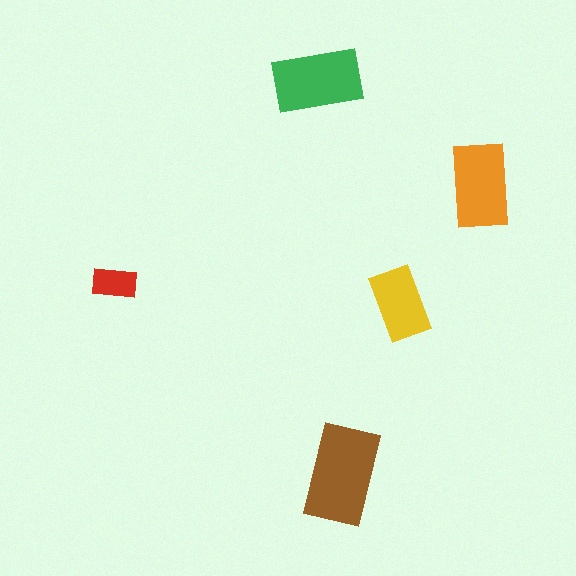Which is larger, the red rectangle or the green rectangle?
The green one.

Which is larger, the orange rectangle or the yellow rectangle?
The orange one.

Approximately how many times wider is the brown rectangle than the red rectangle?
About 2 times wider.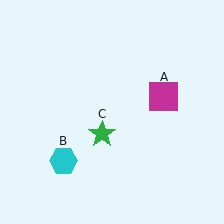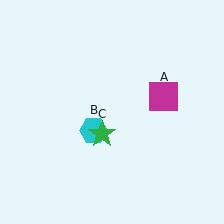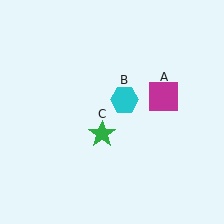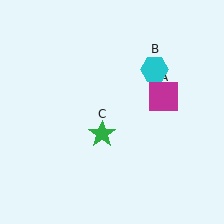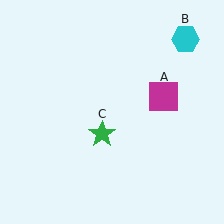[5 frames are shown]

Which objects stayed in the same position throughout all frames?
Magenta square (object A) and green star (object C) remained stationary.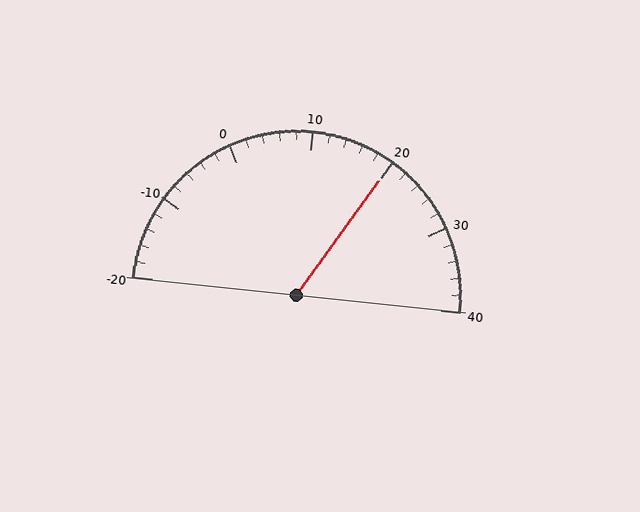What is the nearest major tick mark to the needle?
The nearest major tick mark is 20.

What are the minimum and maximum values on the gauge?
The gauge ranges from -20 to 40.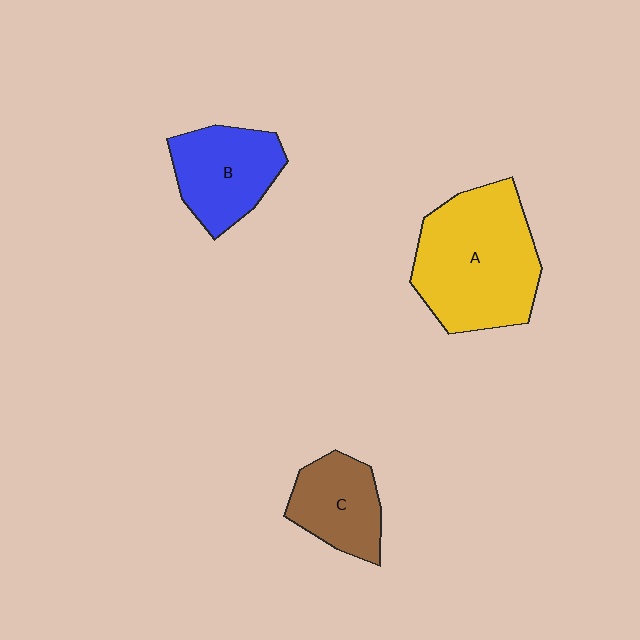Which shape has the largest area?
Shape A (yellow).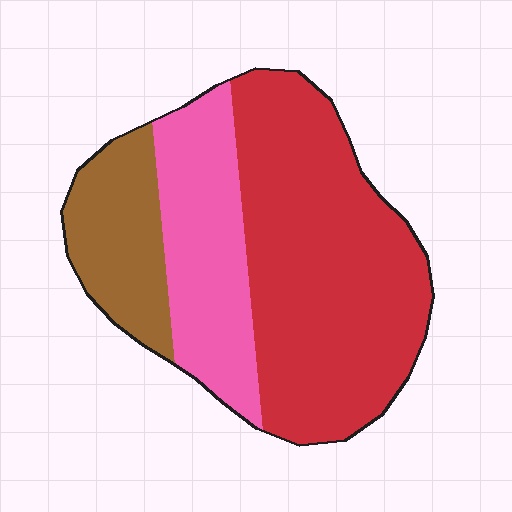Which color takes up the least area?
Brown, at roughly 20%.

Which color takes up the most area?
Red, at roughly 55%.